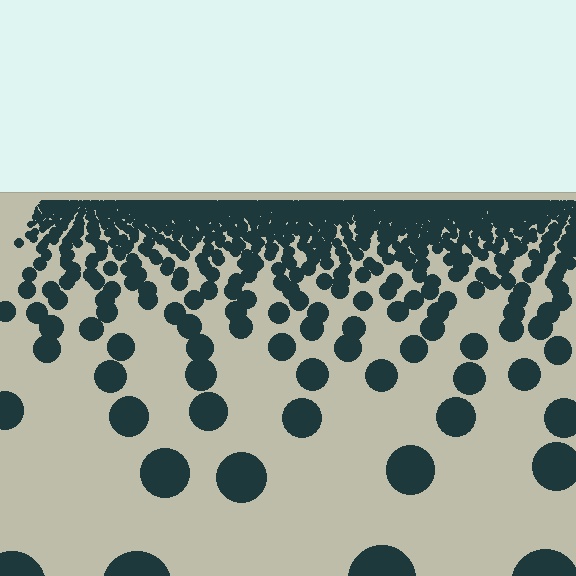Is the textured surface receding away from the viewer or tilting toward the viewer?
The surface is receding away from the viewer. Texture elements get smaller and denser toward the top.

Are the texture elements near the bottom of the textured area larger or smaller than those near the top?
Larger. Near the bottom, elements are closer to the viewer and appear at a bigger on-screen size.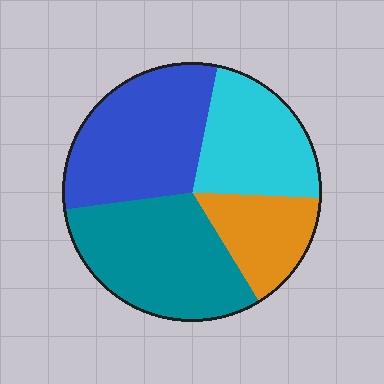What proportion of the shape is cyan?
Cyan takes up about one quarter (1/4) of the shape.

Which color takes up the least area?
Orange, at roughly 15%.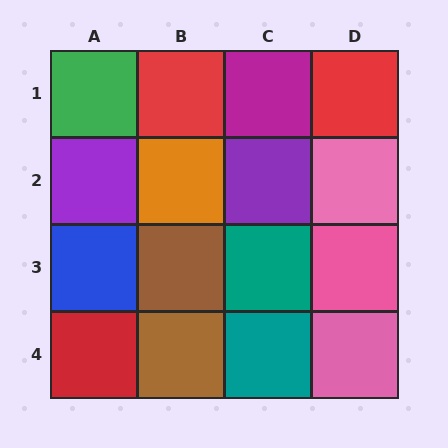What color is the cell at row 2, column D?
Pink.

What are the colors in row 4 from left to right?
Red, brown, teal, pink.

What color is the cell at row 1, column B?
Red.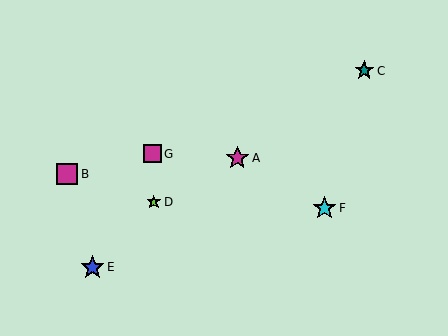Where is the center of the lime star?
The center of the lime star is at (154, 202).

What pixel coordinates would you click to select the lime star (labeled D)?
Click at (154, 202) to select the lime star D.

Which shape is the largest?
The blue star (labeled E) is the largest.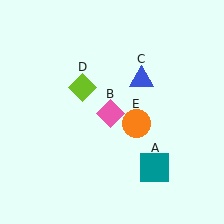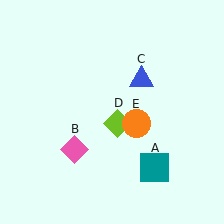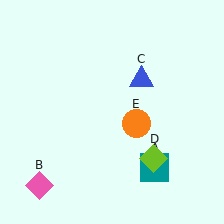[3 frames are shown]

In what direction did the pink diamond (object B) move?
The pink diamond (object B) moved down and to the left.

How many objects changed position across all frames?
2 objects changed position: pink diamond (object B), lime diamond (object D).